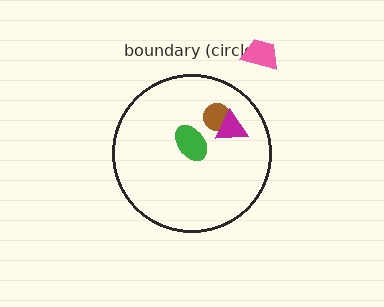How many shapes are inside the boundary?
3 inside, 1 outside.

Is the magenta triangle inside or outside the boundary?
Inside.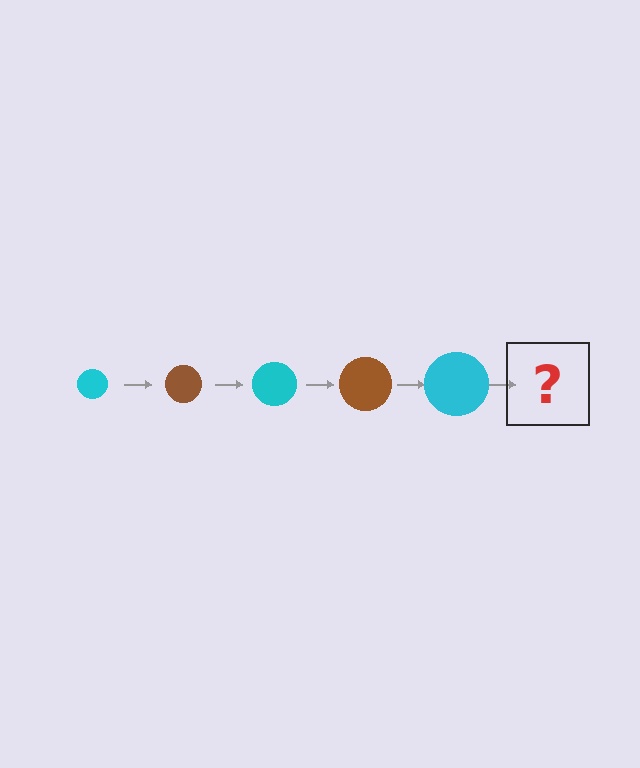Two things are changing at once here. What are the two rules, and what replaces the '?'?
The two rules are that the circle grows larger each step and the color cycles through cyan and brown. The '?' should be a brown circle, larger than the previous one.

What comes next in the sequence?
The next element should be a brown circle, larger than the previous one.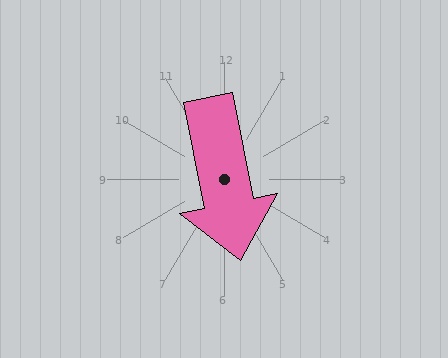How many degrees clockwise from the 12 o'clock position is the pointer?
Approximately 169 degrees.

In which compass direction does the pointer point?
South.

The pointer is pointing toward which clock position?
Roughly 6 o'clock.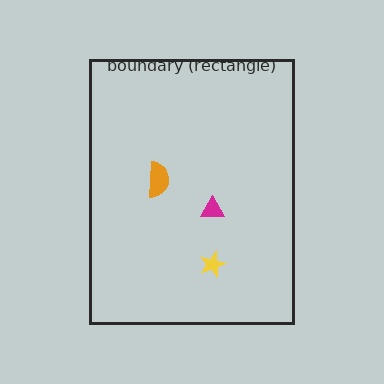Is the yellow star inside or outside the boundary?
Inside.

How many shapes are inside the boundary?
3 inside, 0 outside.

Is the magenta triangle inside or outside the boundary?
Inside.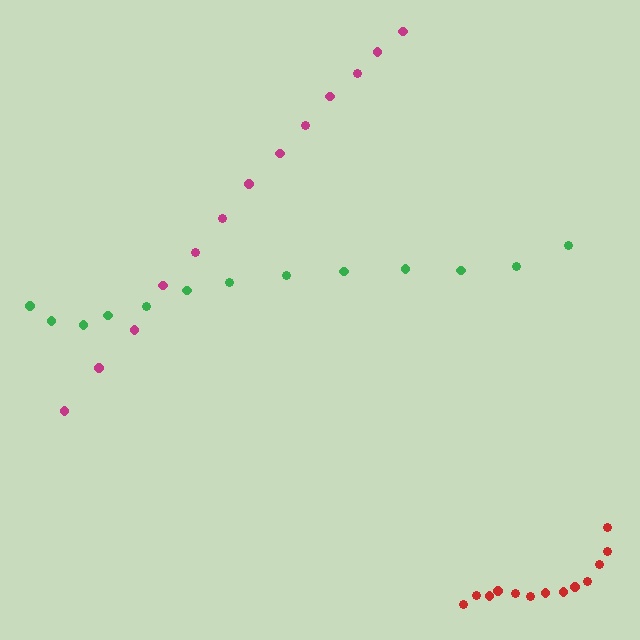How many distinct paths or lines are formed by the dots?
There are 3 distinct paths.